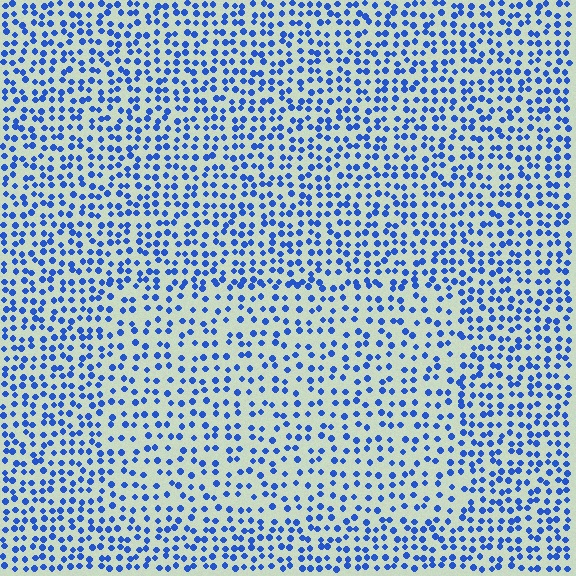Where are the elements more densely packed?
The elements are more densely packed outside the rectangle boundary.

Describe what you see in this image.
The image contains small blue elements arranged at two different densities. A rectangle-shaped region is visible where the elements are less densely packed than the surrounding area.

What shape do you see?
I see a rectangle.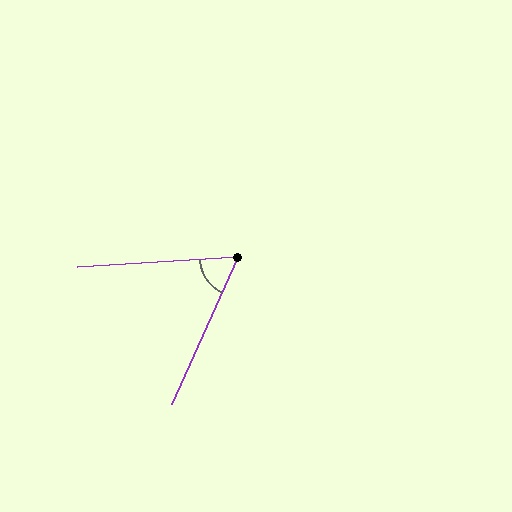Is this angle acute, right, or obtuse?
It is acute.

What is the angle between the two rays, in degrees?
Approximately 62 degrees.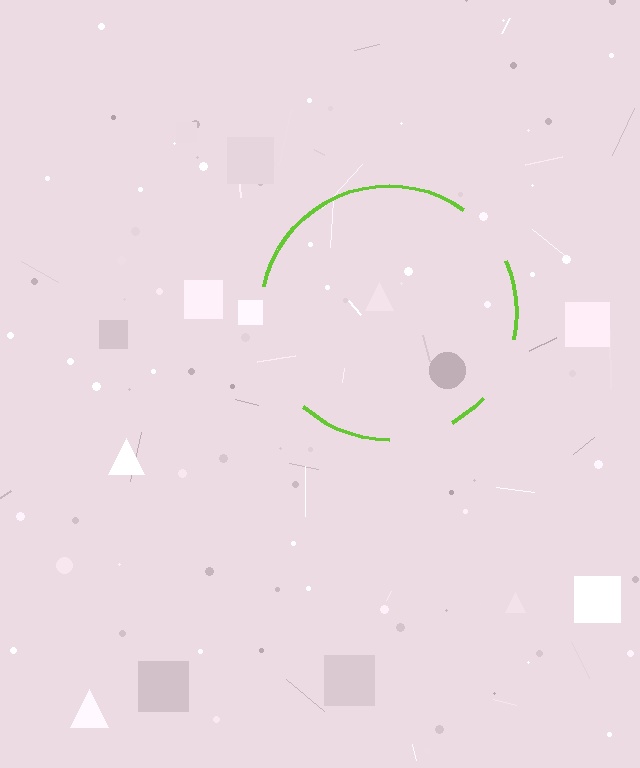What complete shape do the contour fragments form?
The contour fragments form a circle.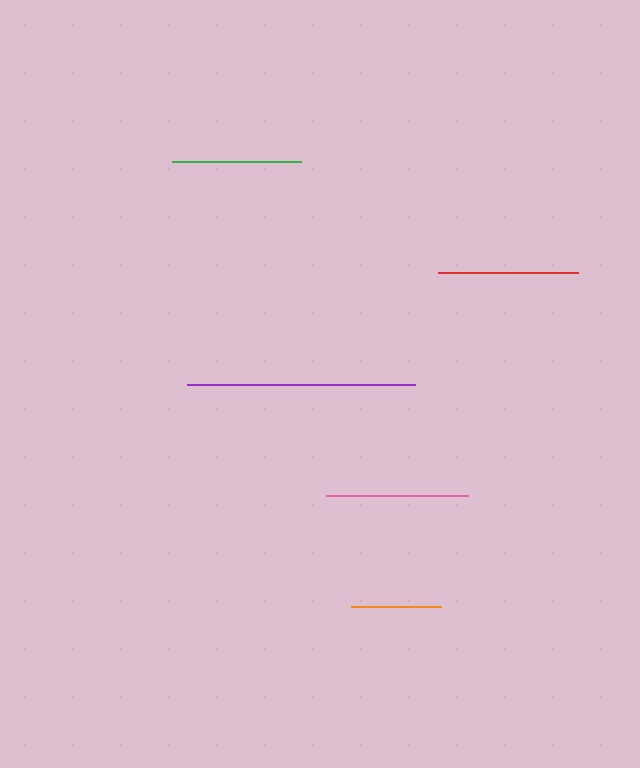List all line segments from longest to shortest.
From longest to shortest: purple, pink, red, green, orange.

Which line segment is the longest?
The purple line is the longest at approximately 228 pixels.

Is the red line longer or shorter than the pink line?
The pink line is longer than the red line.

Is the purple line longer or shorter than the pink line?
The purple line is longer than the pink line.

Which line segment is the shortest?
The orange line is the shortest at approximately 89 pixels.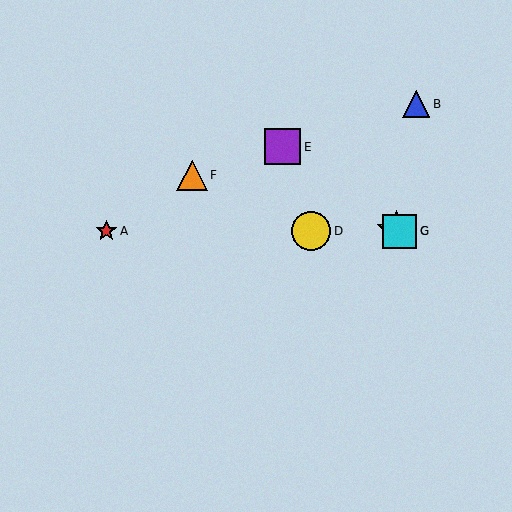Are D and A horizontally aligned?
Yes, both are at y≈231.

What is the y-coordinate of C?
Object C is at y≈231.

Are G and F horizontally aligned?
No, G is at y≈231 and F is at y≈175.